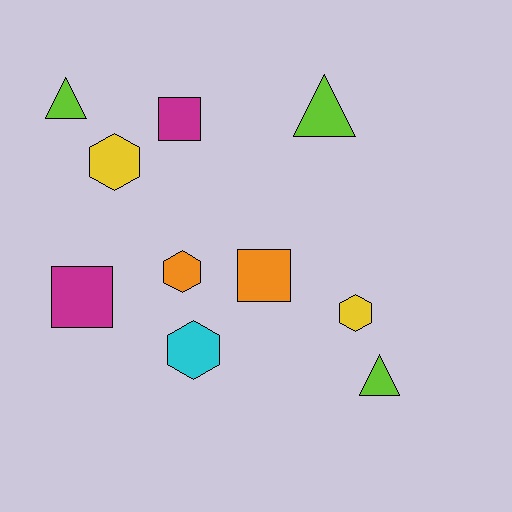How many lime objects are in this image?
There are 3 lime objects.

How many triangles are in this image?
There are 3 triangles.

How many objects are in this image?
There are 10 objects.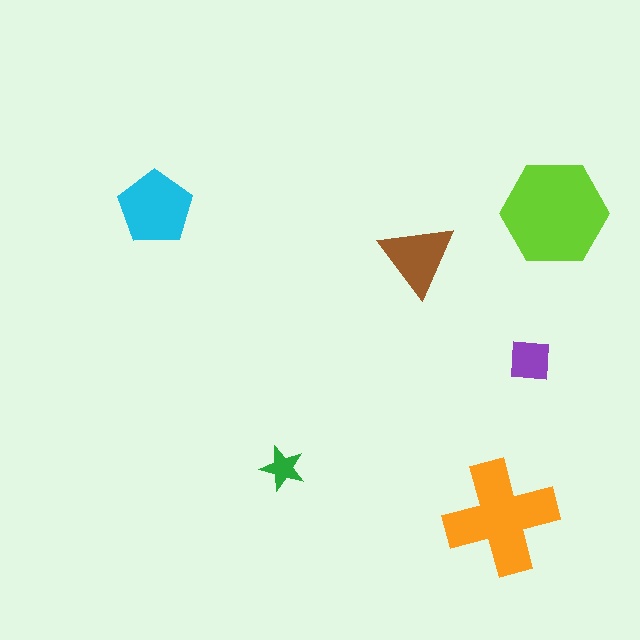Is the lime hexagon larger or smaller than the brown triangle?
Larger.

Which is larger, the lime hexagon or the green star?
The lime hexagon.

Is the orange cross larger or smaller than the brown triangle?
Larger.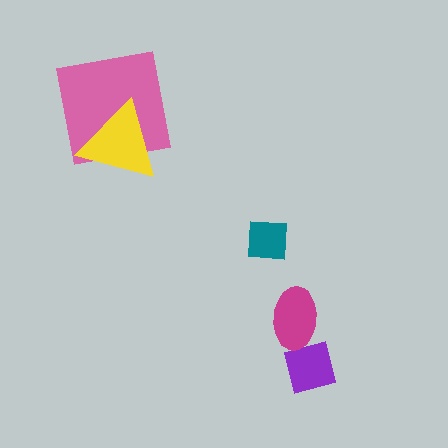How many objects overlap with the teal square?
0 objects overlap with the teal square.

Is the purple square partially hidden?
Yes, it is partially covered by another shape.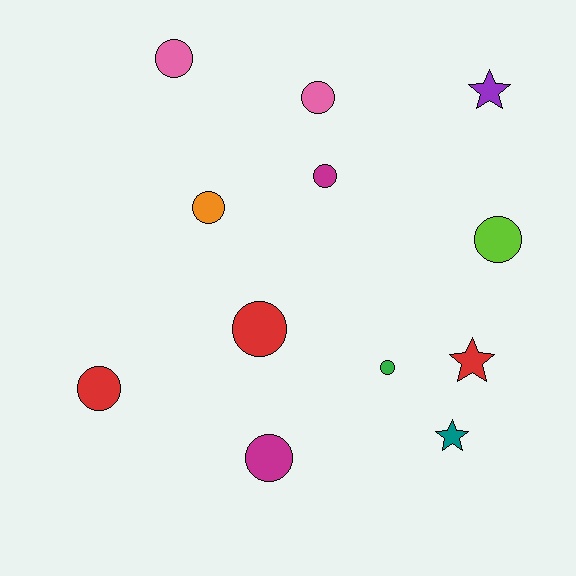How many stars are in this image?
There are 3 stars.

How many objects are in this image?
There are 12 objects.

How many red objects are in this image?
There are 3 red objects.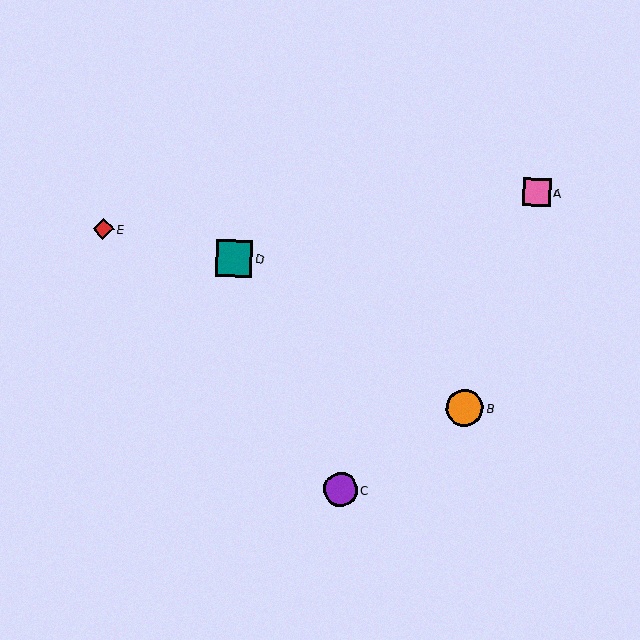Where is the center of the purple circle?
The center of the purple circle is at (340, 489).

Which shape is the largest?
The orange circle (labeled B) is the largest.